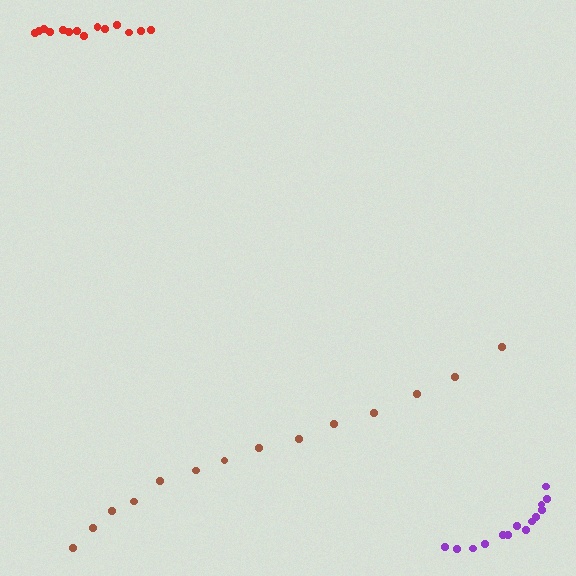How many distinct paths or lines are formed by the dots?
There are 3 distinct paths.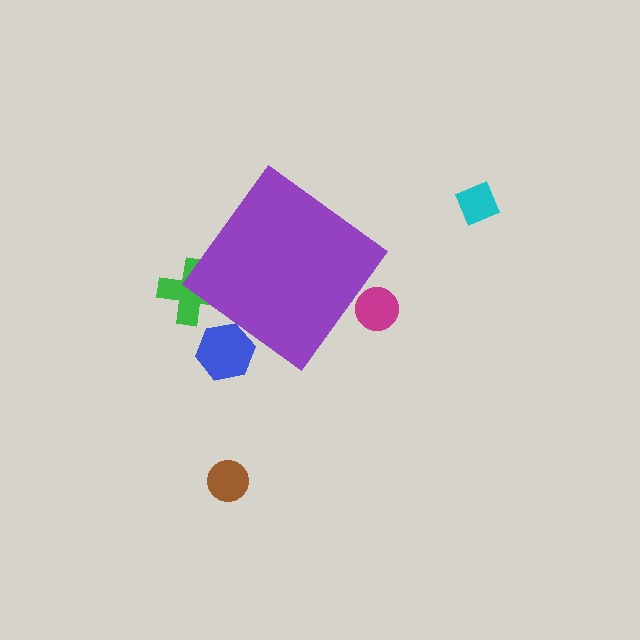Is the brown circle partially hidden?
No, the brown circle is fully visible.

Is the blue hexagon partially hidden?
Yes, the blue hexagon is partially hidden behind the purple diamond.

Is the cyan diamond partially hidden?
No, the cyan diamond is fully visible.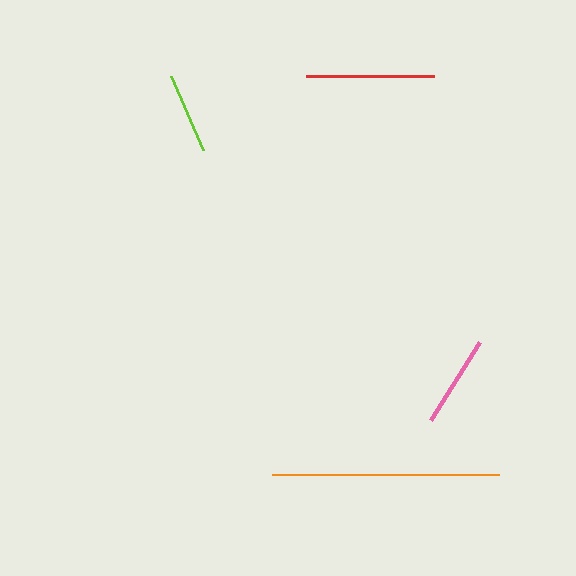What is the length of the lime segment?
The lime segment is approximately 80 pixels long.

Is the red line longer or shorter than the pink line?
The red line is longer than the pink line.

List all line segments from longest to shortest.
From longest to shortest: orange, red, pink, lime.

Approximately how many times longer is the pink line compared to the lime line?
The pink line is approximately 1.1 times the length of the lime line.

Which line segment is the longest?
The orange line is the longest at approximately 226 pixels.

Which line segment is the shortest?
The lime line is the shortest at approximately 80 pixels.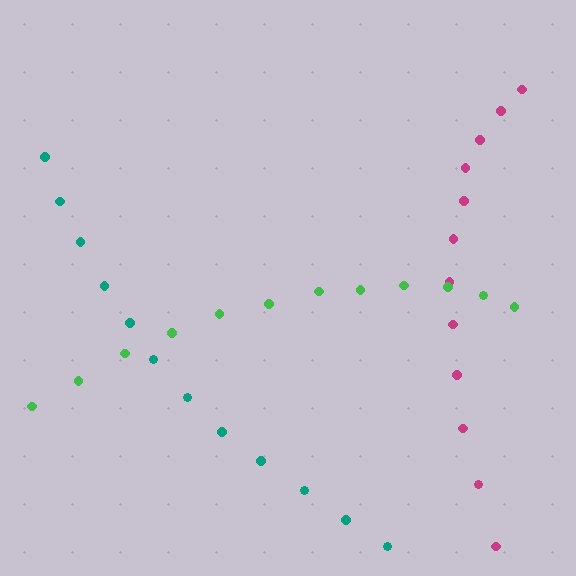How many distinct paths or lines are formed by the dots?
There are 3 distinct paths.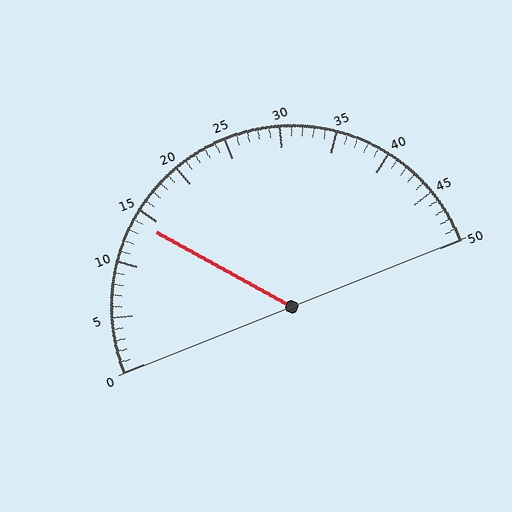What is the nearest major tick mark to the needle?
The nearest major tick mark is 15.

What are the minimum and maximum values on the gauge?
The gauge ranges from 0 to 50.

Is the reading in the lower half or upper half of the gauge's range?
The reading is in the lower half of the range (0 to 50).